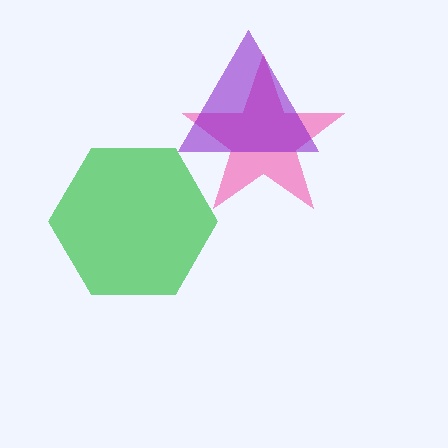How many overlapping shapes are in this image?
There are 3 overlapping shapes in the image.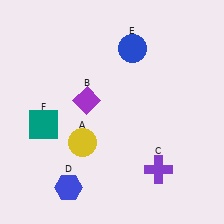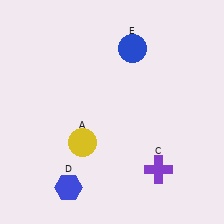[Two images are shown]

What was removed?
The teal square (F), the purple diamond (B) were removed in Image 2.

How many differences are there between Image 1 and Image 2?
There are 2 differences between the two images.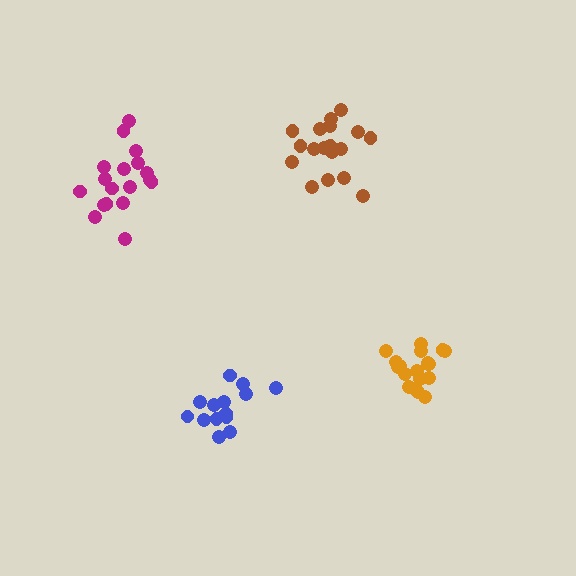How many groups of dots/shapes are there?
There are 4 groups.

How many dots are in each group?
Group 1: 19 dots, Group 2: 19 dots, Group 3: 14 dots, Group 4: 18 dots (70 total).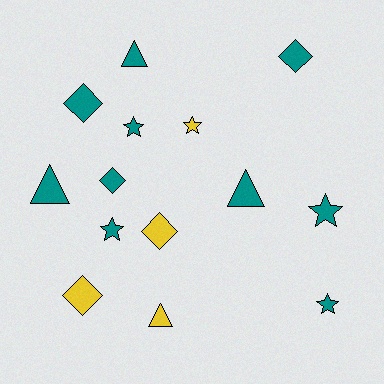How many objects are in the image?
There are 14 objects.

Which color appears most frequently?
Teal, with 10 objects.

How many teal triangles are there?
There are 3 teal triangles.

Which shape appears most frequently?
Diamond, with 5 objects.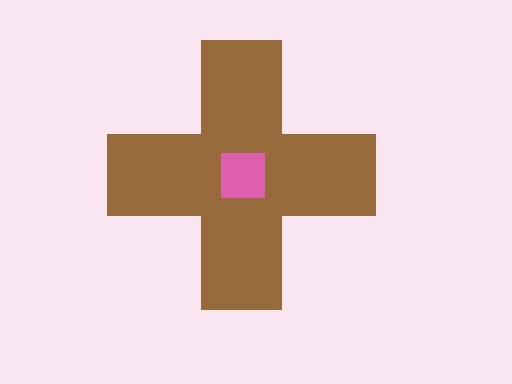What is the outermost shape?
The brown cross.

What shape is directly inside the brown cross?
The pink square.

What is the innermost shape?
The pink square.